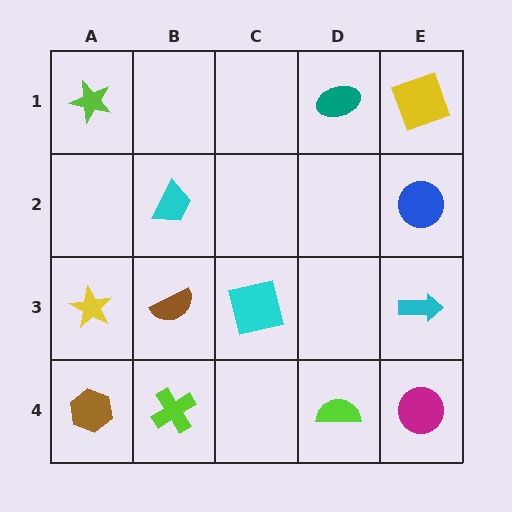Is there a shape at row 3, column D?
No, that cell is empty.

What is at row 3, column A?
A yellow star.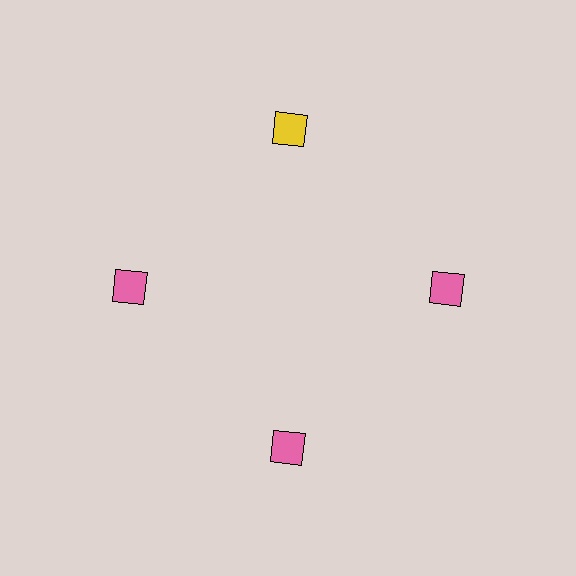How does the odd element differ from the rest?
It has a different color: yellow instead of pink.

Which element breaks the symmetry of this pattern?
The yellow diamond at roughly the 12 o'clock position breaks the symmetry. All other shapes are pink diamonds.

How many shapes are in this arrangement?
There are 4 shapes arranged in a ring pattern.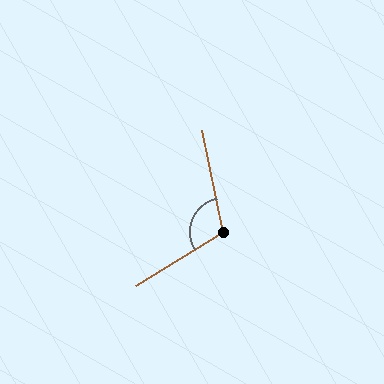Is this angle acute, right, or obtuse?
It is obtuse.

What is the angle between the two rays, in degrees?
Approximately 110 degrees.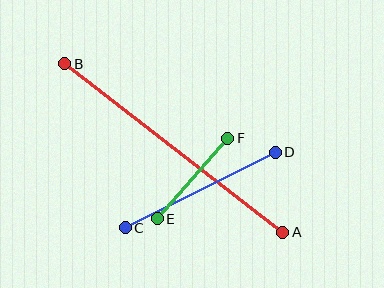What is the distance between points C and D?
The distance is approximately 167 pixels.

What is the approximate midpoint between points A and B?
The midpoint is at approximately (174, 148) pixels.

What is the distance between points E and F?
The distance is approximately 107 pixels.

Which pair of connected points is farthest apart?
Points A and B are farthest apart.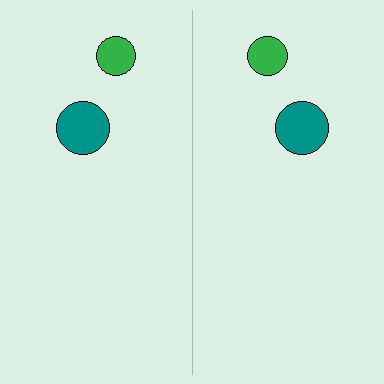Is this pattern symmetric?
Yes, this pattern has bilateral (reflection) symmetry.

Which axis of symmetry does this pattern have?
The pattern has a vertical axis of symmetry running through the center of the image.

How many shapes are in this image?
There are 4 shapes in this image.